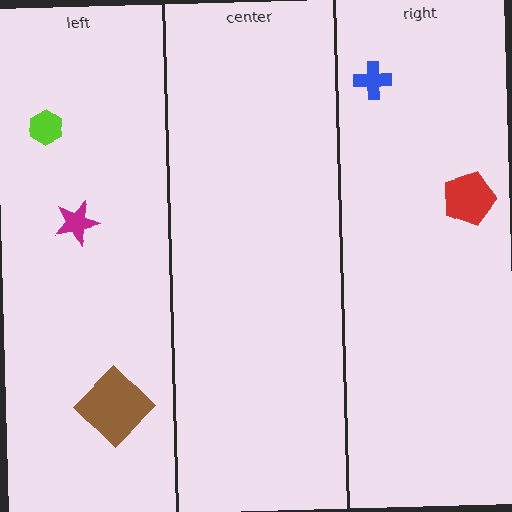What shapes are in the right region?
The blue cross, the red pentagon.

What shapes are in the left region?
The brown diamond, the magenta star, the lime hexagon.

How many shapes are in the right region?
2.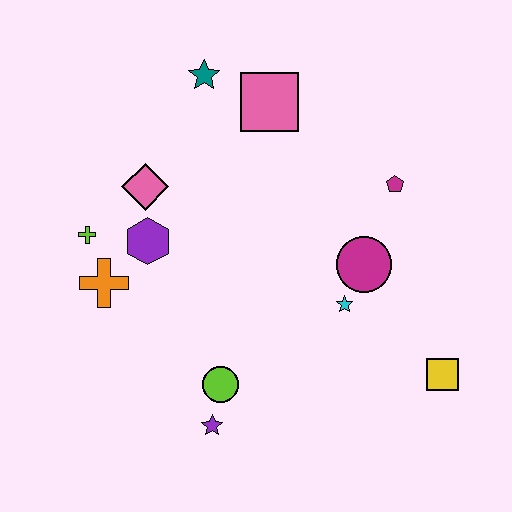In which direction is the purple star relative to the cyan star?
The purple star is to the left of the cyan star.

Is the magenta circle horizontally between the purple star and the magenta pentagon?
Yes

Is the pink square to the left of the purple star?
No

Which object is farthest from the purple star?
The teal star is farthest from the purple star.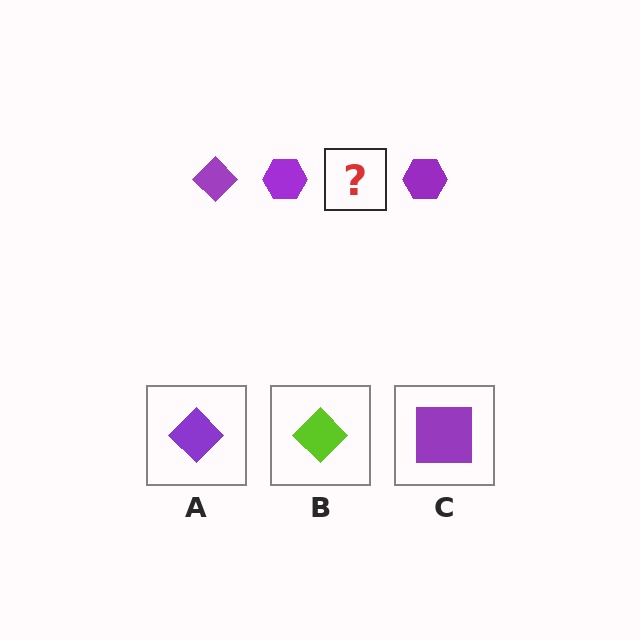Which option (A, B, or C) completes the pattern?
A.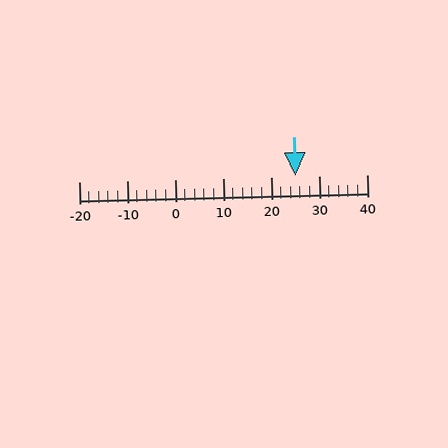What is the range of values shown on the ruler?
The ruler shows values from -20 to 40.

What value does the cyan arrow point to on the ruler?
The cyan arrow points to approximately 25.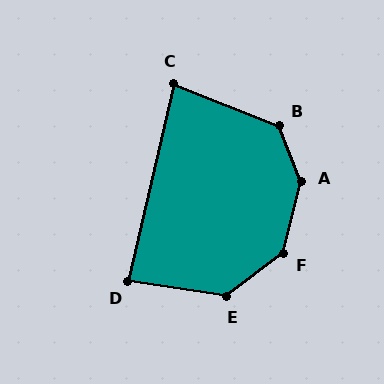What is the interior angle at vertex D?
Approximately 86 degrees (approximately right).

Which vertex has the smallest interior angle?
C, at approximately 82 degrees.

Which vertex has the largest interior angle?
A, at approximately 144 degrees.